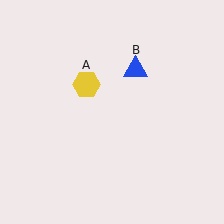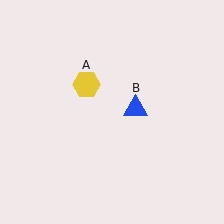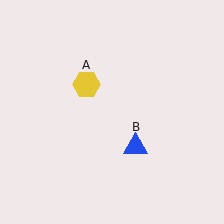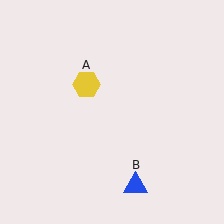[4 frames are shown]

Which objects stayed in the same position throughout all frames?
Yellow hexagon (object A) remained stationary.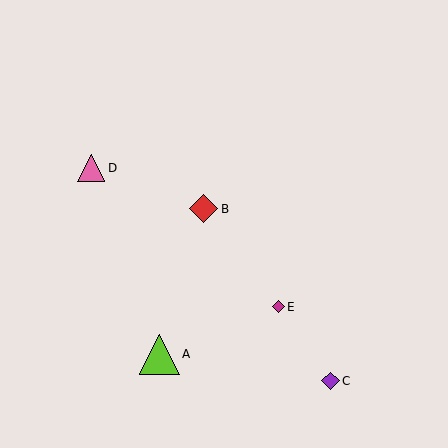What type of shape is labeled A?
Shape A is a lime triangle.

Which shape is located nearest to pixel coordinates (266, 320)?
The magenta diamond (labeled E) at (278, 307) is nearest to that location.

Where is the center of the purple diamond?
The center of the purple diamond is at (331, 381).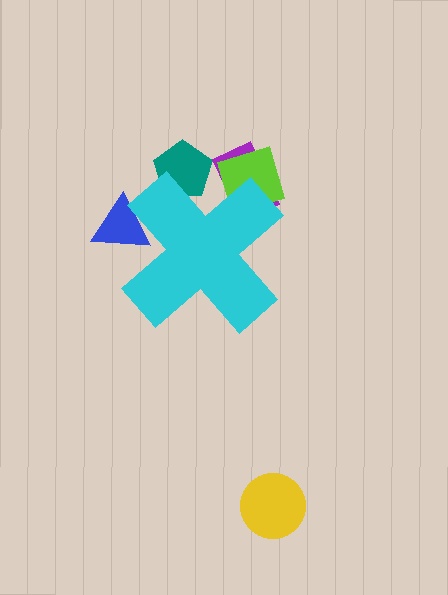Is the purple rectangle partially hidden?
Yes, the purple rectangle is partially hidden behind the cyan cross.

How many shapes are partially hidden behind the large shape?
4 shapes are partially hidden.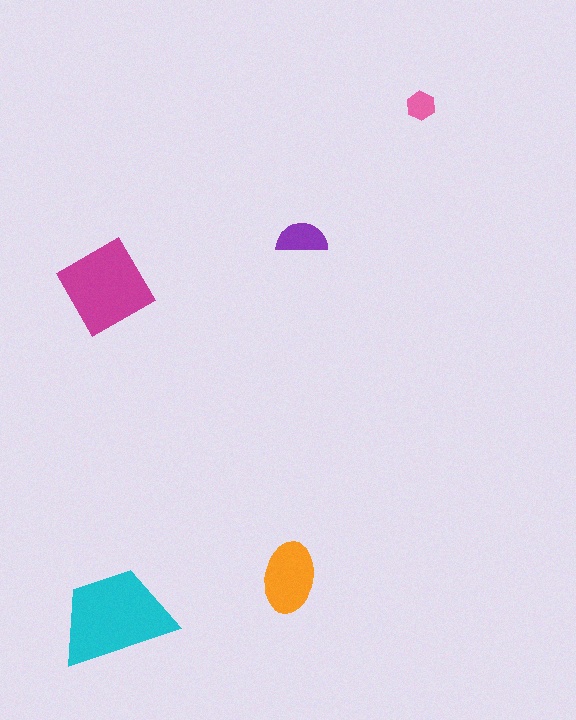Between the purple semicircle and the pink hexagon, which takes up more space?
The purple semicircle.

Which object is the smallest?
The pink hexagon.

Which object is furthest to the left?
The magenta diamond is leftmost.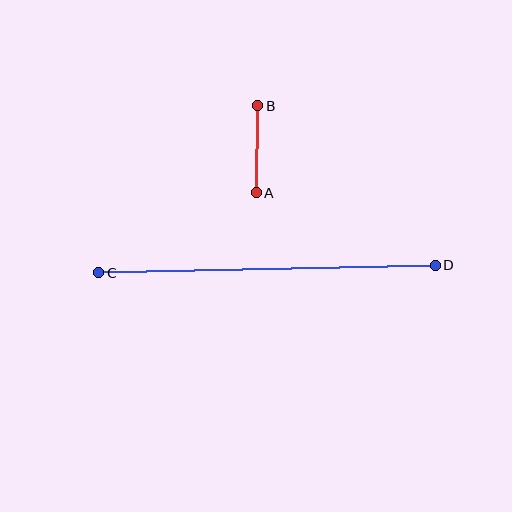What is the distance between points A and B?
The distance is approximately 87 pixels.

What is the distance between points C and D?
The distance is approximately 336 pixels.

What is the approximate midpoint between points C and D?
The midpoint is at approximately (267, 269) pixels.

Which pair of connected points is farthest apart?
Points C and D are farthest apart.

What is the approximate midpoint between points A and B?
The midpoint is at approximately (257, 149) pixels.